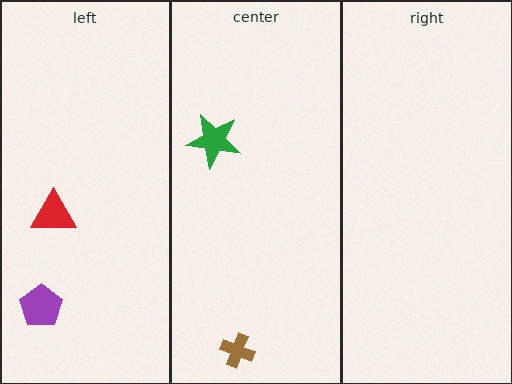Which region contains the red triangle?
The left region.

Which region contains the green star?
The center region.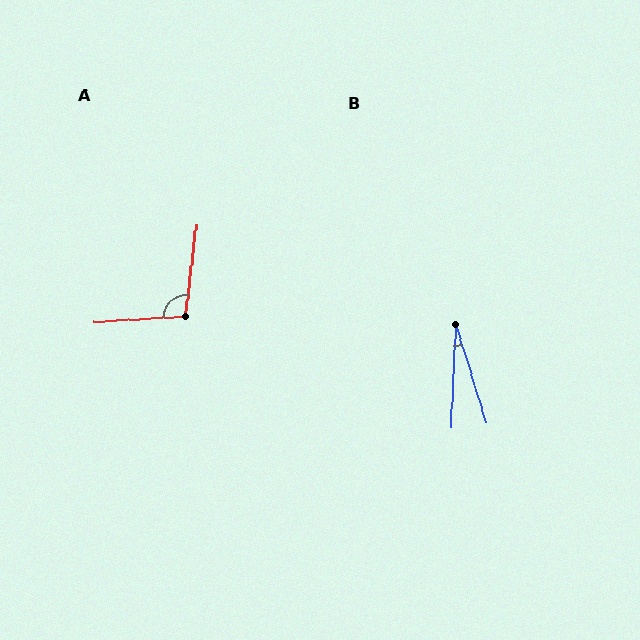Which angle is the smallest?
B, at approximately 20 degrees.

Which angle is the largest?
A, at approximately 100 degrees.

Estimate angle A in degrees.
Approximately 100 degrees.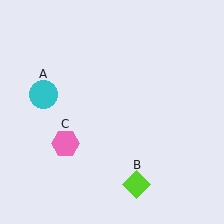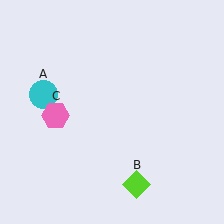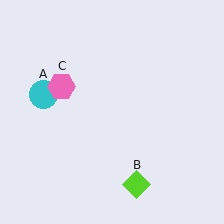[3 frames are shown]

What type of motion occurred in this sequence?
The pink hexagon (object C) rotated clockwise around the center of the scene.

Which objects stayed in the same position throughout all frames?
Cyan circle (object A) and lime diamond (object B) remained stationary.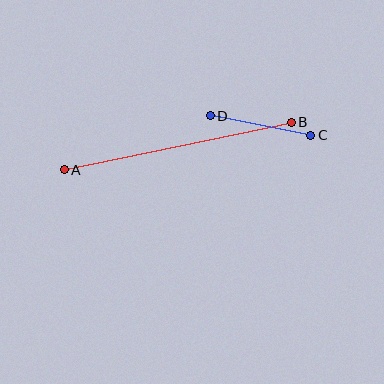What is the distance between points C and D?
The distance is approximately 102 pixels.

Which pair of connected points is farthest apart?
Points A and B are farthest apart.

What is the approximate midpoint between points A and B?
The midpoint is at approximately (178, 146) pixels.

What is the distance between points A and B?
The distance is approximately 232 pixels.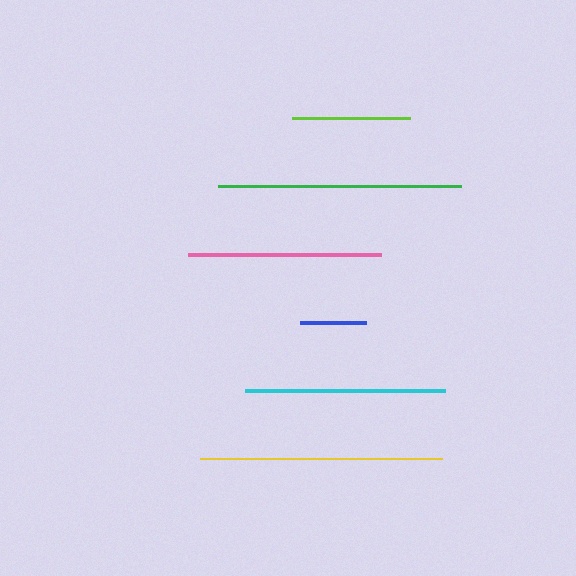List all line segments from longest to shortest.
From longest to shortest: green, yellow, cyan, pink, lime, blue.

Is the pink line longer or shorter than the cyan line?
The cyan line is longer than the pink line.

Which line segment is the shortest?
The blue line is the shortest at approximately 66 pixels.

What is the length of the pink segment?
The pink segment is approximately 193 pixels long.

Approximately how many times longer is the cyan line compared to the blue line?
The cyan line is approximately 3.0 times the length of the blue line.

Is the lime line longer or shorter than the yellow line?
The yellow line is longer than the lime line.